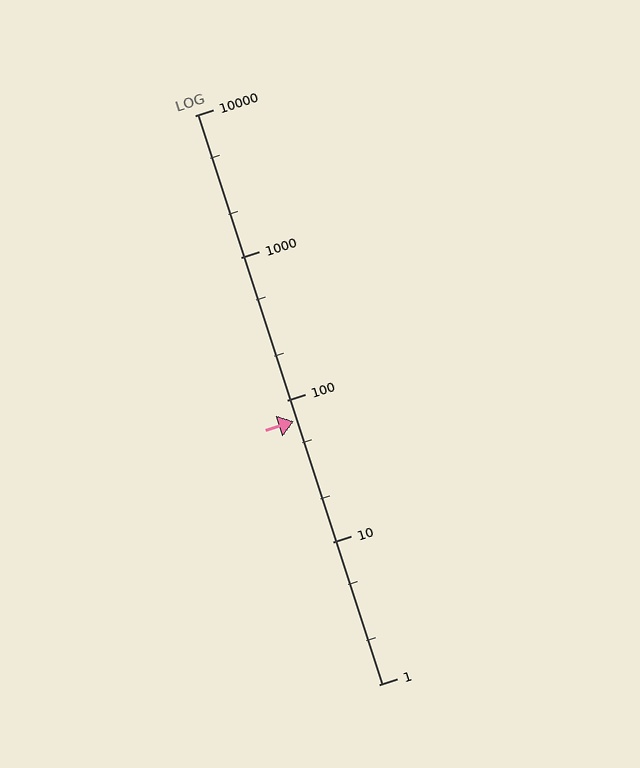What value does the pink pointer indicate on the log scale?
The pointer indicates approximately 71.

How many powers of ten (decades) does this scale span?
The scale spans 4 decades, from 1 to 10000.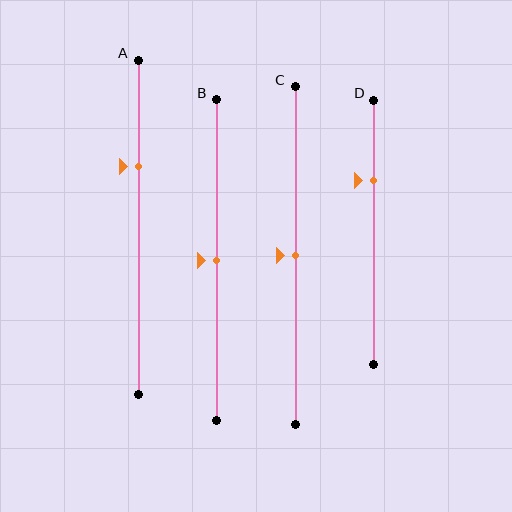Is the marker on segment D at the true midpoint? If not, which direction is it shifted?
No, the marker on segment D is shifted upward by about 19% of the segment length.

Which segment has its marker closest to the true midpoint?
Segment B has its marker closest to the true midpoint.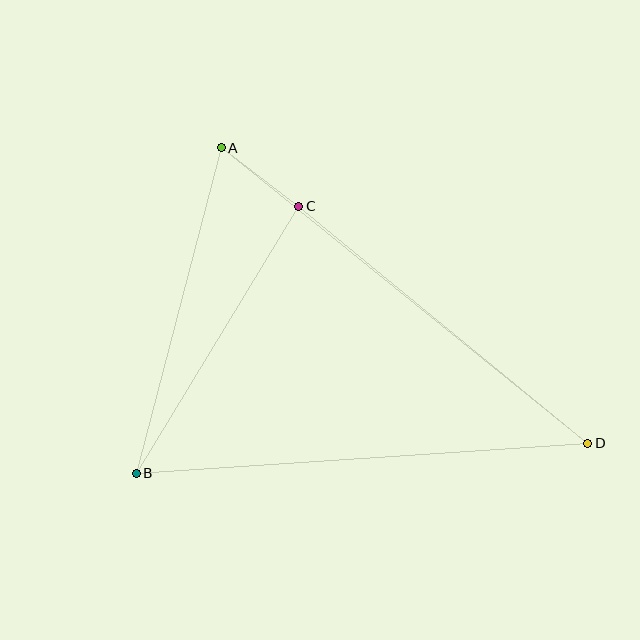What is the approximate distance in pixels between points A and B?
The distance between A and B is approximately 336 pixels.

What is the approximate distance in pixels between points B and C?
The distance between B and C is approximately 313 pixels.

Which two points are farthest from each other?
Points A and D are farthest from each other.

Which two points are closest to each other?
Points A and C are closest to each other.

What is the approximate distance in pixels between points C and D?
The distance between C and D is approximately 374 pixels.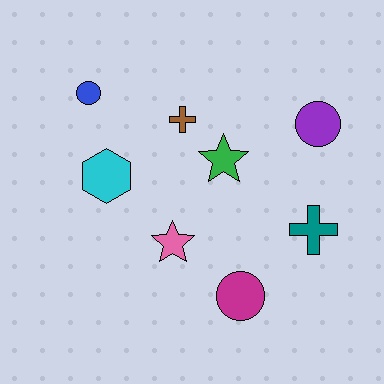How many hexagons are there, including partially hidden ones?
There is 1 hexagon.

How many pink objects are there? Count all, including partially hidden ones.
There is 1 pink object.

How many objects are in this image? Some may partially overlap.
There are 8 objects.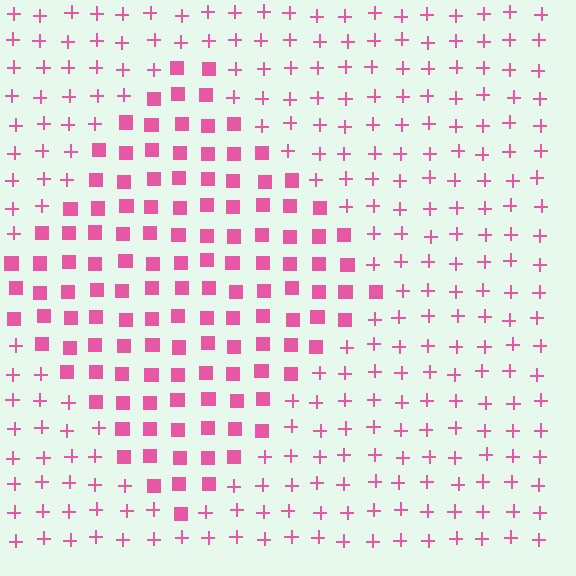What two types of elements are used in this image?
The image uses squares inside the diamond region and plus signs outside it.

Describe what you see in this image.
The image is filled with small pink elements arranged in a uniform grid. A diamond-shaped region contains squares, while the surrounding area contains plus signs. The boundary is defined purely by the change in element shape.